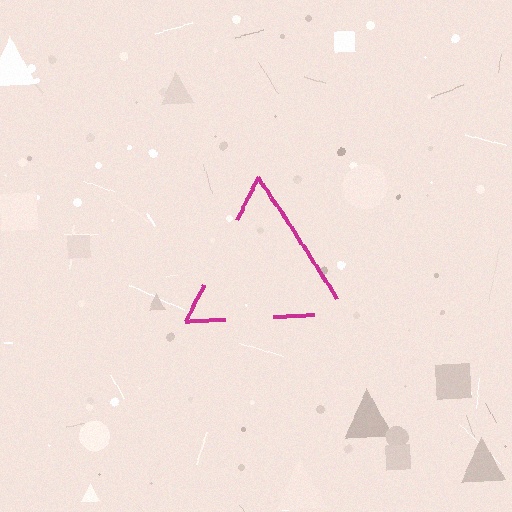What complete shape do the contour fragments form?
The contour fragments form a triangle.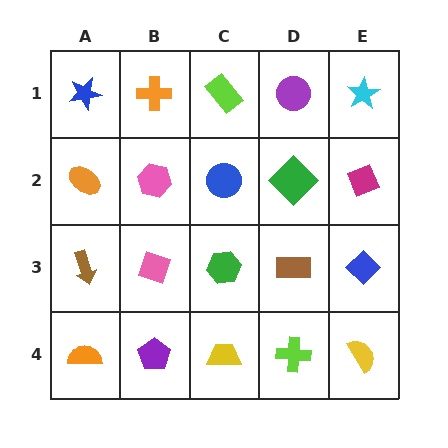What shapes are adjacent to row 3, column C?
A blue circle (row 2, column C), a yellow trapezoid (row 4, column C), a pink diamond (row 3, column B), a brown rectangle (row 3, column D).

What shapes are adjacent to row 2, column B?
An orange cross (row 1, column B), a pink diamond (row 3, column B), an orange ellipse (row 2, column A), a blue circle (row 2, column C).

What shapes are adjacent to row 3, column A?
An orange ellipse (row 2, column A), an orange semicircle (row 4, column A), a pink diamond (row 3, column B).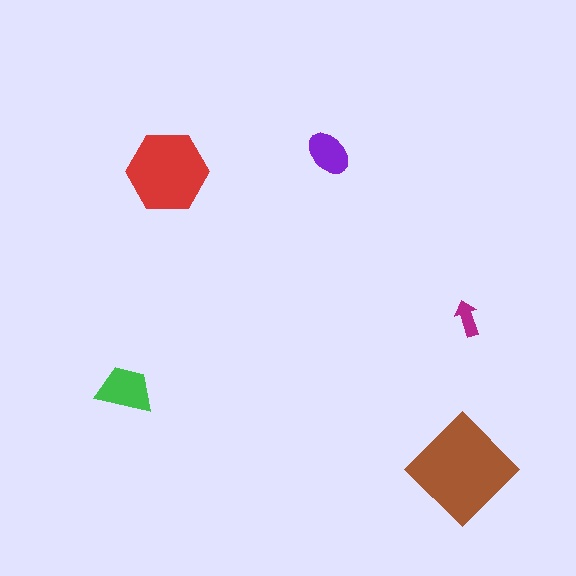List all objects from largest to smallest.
The brown diamond, the red hexagon, the green trapezoid, the purple ellipse, the magenta arrow.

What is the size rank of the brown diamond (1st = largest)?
1st.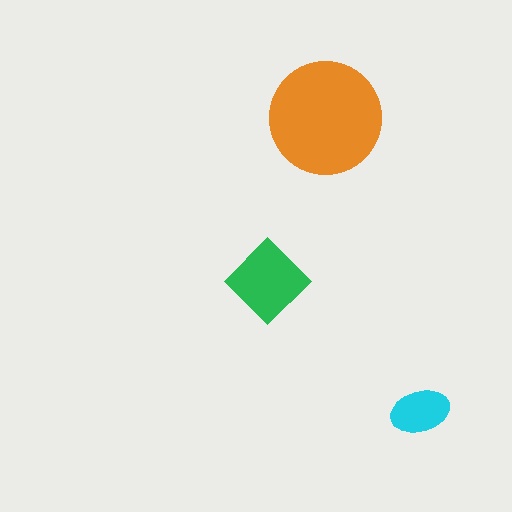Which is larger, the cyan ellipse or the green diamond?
The green diamond.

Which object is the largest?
The orange circle.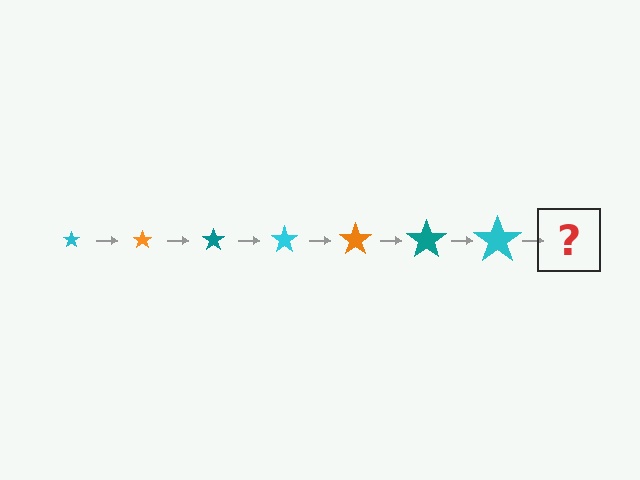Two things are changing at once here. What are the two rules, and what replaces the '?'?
The two rules are that the star grows larger each step and the color cycles through cyan, orange, and teal. The '?' should be an orange star, larger than the previous one.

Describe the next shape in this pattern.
It should be an orange star, larger than the previous one.